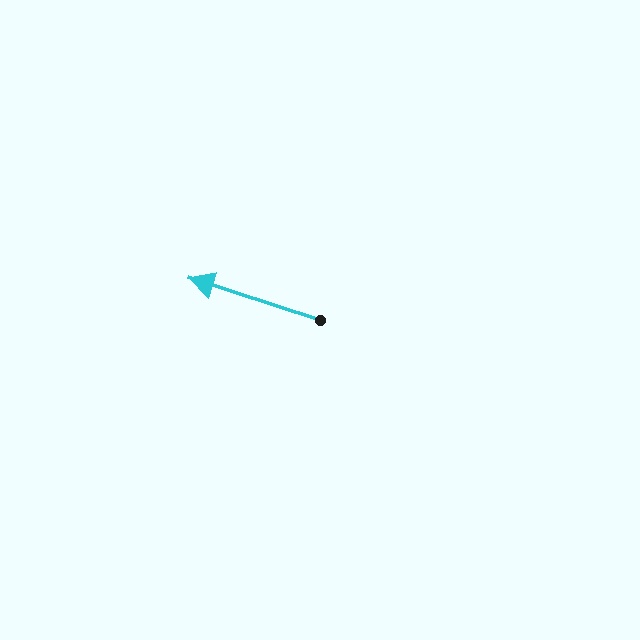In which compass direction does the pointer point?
West.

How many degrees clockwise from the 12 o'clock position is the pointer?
Approximately 288 degrees.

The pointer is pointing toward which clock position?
Roughly 10 o'clock.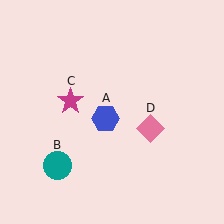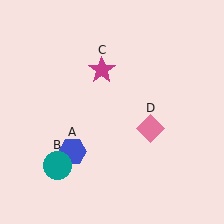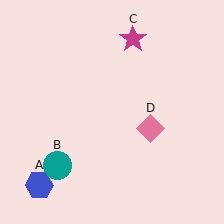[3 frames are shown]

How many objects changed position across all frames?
2 objects changed position: blue hexagon (object A), magenta star (object C).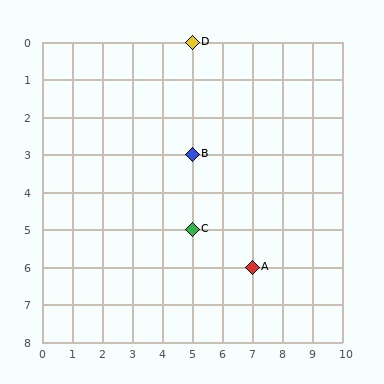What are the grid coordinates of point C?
Point C is at grid coordinates (5, 5).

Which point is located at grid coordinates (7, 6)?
Point A is at (7, 6).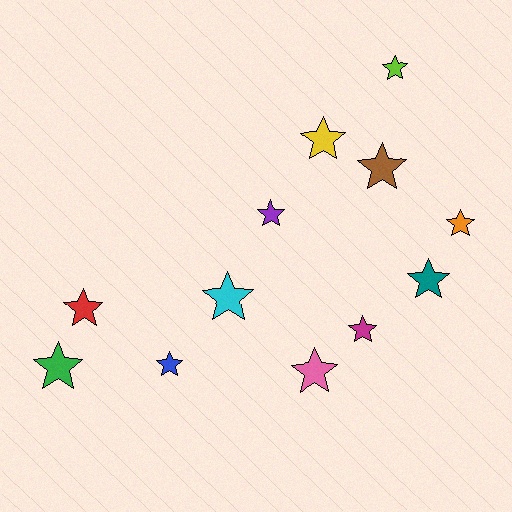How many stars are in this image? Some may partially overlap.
There are 12 stars.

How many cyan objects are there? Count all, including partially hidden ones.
There is 1 cyan object.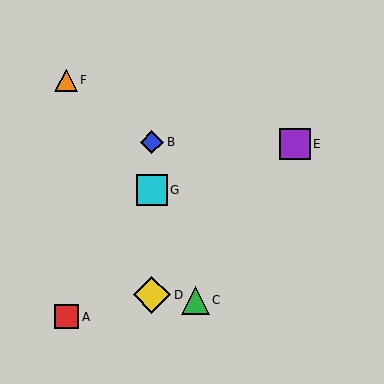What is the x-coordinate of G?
Object G is at x≈152.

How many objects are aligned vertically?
3 objects (B, D, G) are aligned vertically.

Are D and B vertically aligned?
Yes, both are at x≈152.